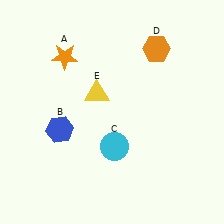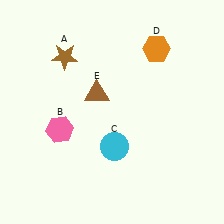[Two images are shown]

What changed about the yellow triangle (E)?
In Image 1, E is yellow. In Image 2, it changed to brown.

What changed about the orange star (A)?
In Image 1, A is orange. In Image 2, it changed to brown.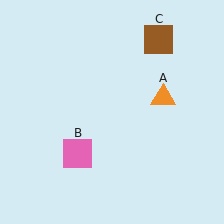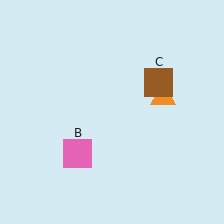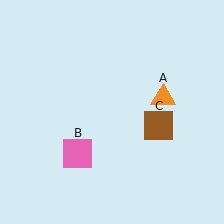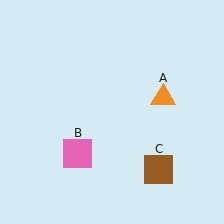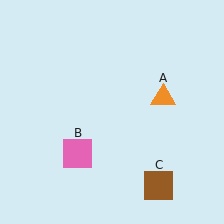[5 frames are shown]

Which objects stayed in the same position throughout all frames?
Orange triangle (object A) and pink square (object B) remained stationary.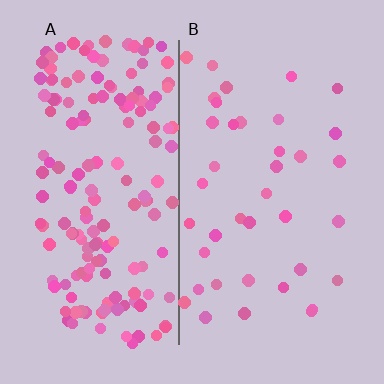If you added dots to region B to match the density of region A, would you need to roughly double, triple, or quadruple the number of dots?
Approximately quadruple.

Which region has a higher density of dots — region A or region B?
A (the left).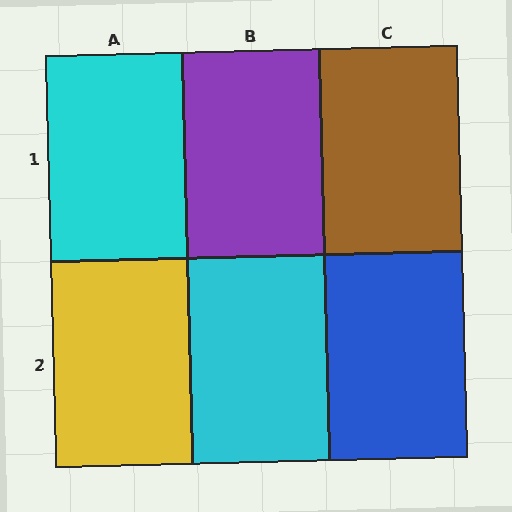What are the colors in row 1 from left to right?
Cyan, purple, brown.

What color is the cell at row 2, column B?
Cyan.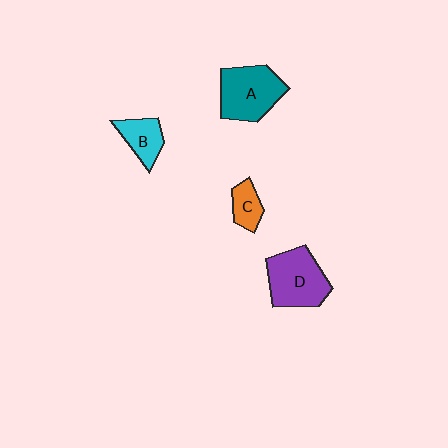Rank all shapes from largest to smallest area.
From largest to smallest: D (purple), A (teal), B (cyan), C (orange).